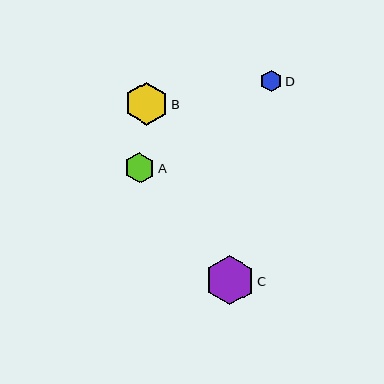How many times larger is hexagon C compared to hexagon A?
Hexagon C is approximately 1.6 times the size of hexagon A.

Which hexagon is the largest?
Hexagon C is the largest with a size of approximately 49 pixels.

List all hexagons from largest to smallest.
From largest to smallest: C, B, A, D.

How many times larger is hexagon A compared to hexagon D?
Hexagon A is approximately 1.4 times the size of hexagon D.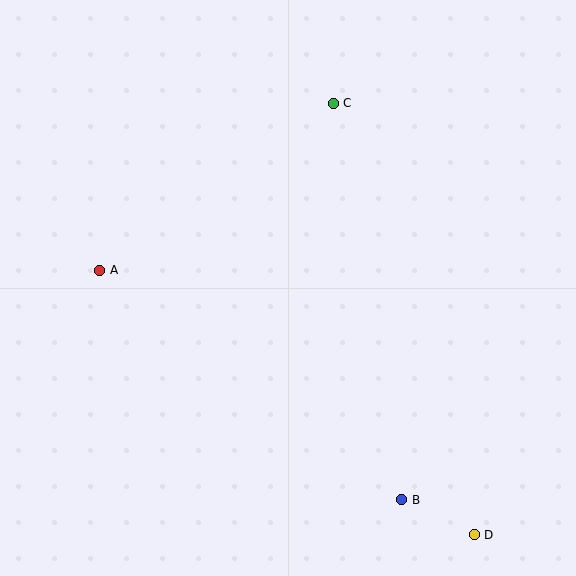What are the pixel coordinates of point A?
Point A is at (100, 270).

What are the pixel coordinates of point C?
Point C is at (333, 103).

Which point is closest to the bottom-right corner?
Point D is closest to the bottom-right corner.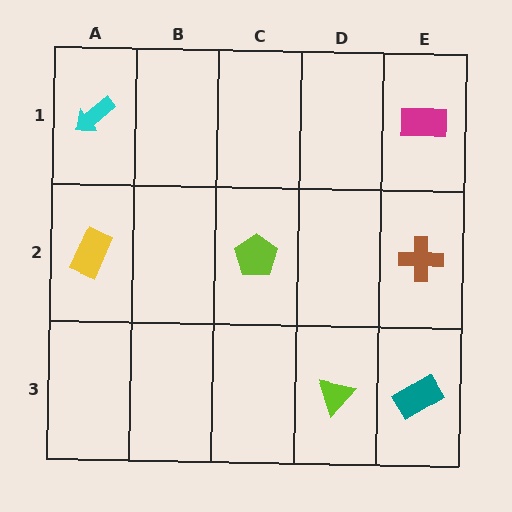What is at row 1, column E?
A magenta rectangle.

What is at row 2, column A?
A yellow rectangle.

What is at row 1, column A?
A cyan arrow.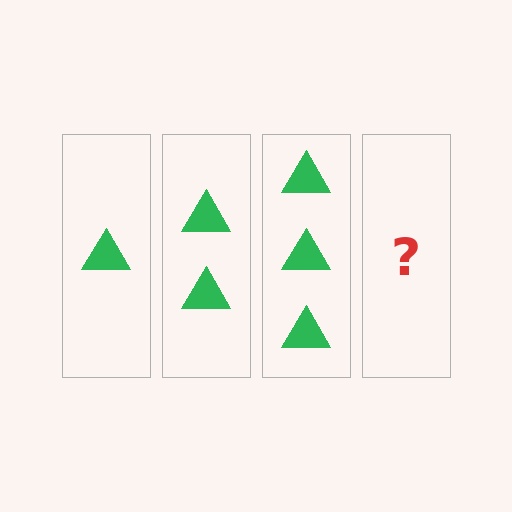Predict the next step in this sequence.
The next step is 4 triangles.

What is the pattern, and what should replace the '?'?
The pattern is that each step adds one more triangle. The '?' should be 4 triangles.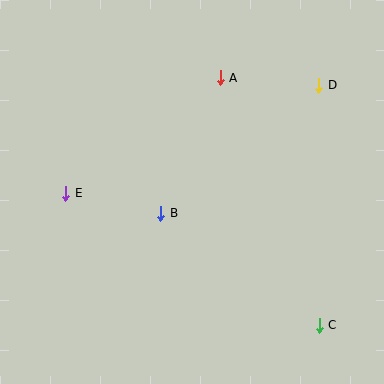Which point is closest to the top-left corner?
Point E is closest to the top-left corner.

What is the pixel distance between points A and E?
The distance between A and E is 193 pixels.